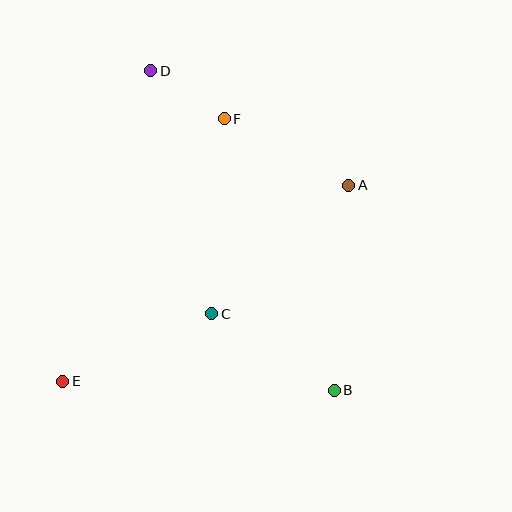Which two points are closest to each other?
Points D and F are closest to each other.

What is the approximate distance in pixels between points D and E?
The distance between D and E is approximately 323 pixels.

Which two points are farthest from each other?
Points B and D are farthest from each other.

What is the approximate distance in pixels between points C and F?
The distance between C and F is approximately 195 pixels.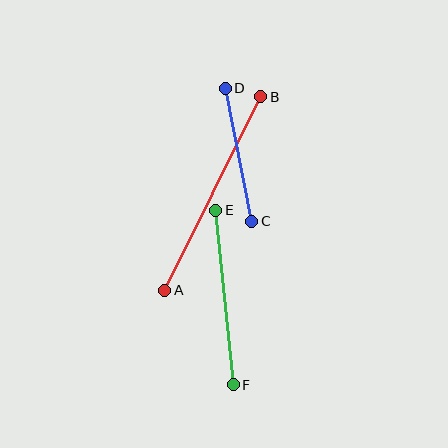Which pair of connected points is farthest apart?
Points A and B are farthest apart.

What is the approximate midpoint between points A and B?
The midpoint is at approximately (213, 194) pixels.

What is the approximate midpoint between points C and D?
The midpoint is at approximately (239, 155) pixels.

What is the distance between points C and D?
The distance is approximately 136 pixels.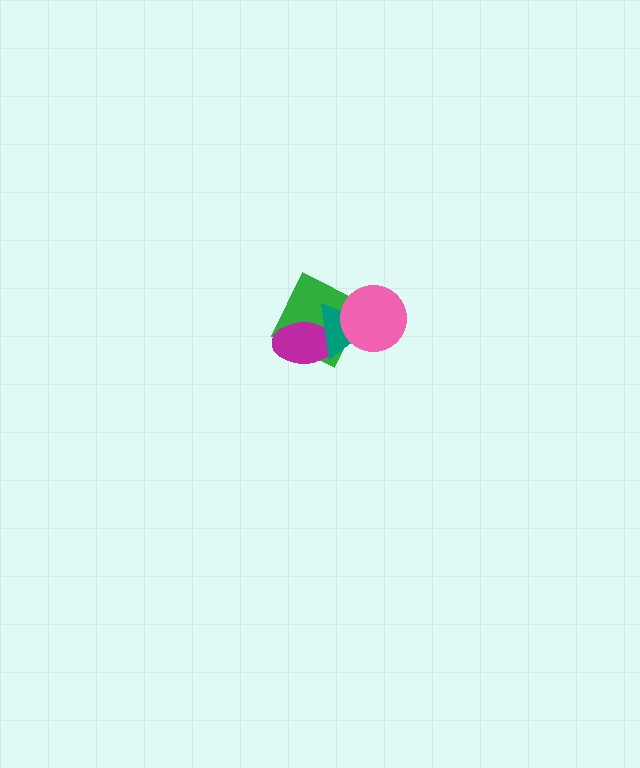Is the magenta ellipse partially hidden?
Yes, it is partially covered by another shape.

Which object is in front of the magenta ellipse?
The teal triangle is in front of the magenta ellipse.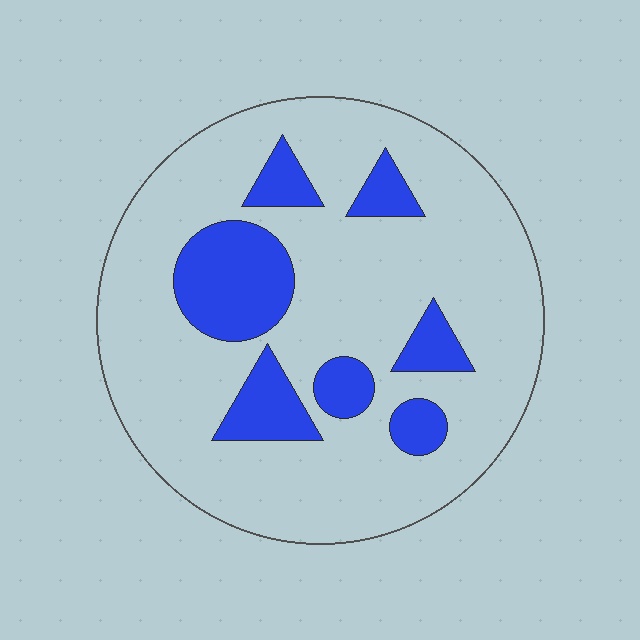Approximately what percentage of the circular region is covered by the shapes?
Approximately 20%.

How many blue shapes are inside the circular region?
7.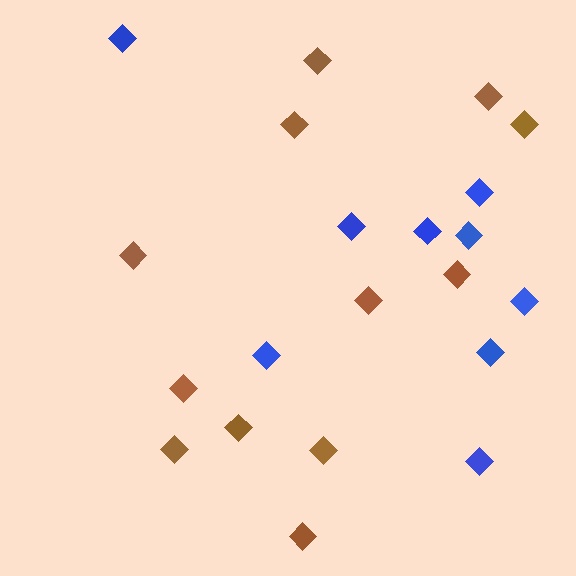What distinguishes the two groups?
There are 2 groups: one group of blue diamonds (9) and one group of brown diamonds (12).